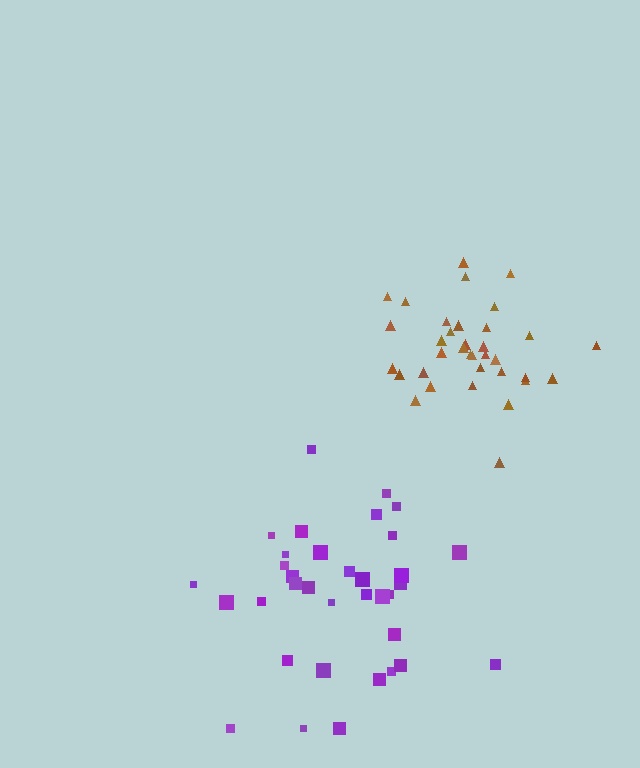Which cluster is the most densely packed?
Brown.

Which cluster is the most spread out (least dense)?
Purple.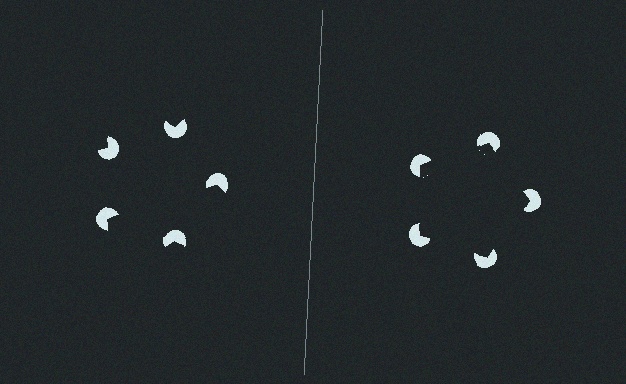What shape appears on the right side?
An illusory pentagon.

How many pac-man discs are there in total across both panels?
10 — 5 on each side.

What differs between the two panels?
The pac-man discs are positioned identically on both sides; only the wedge orientations differ. On the right they align to a pentagon; on the left they are misaligned.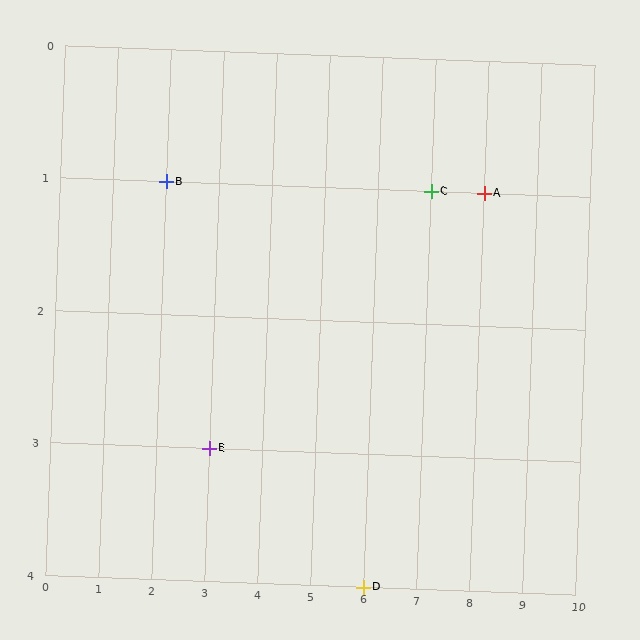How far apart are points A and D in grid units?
Points A and D are 2 columns and 3 rows apart (about 3.6 grid units diagonally).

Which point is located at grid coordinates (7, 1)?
Point C is at (7, 1).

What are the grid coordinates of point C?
Point C is at grid coordinates (7, 1).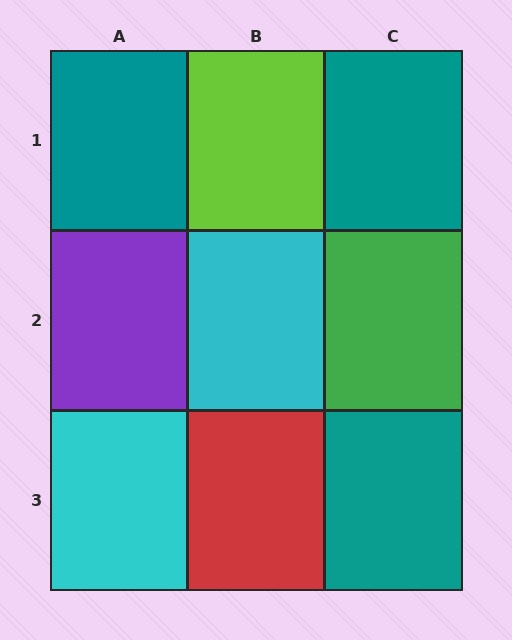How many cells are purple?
1 cell is purple.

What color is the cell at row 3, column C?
Teal.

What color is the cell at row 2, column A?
Purple.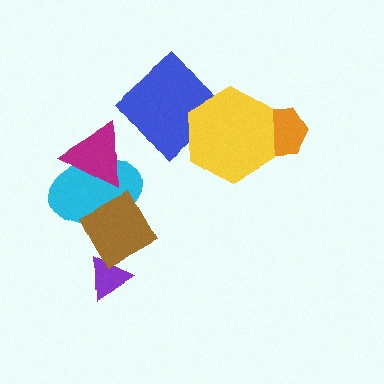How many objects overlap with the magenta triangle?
1 object overlaps with the magenta triangle.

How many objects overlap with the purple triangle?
1 object overlaps with the purple triangle.